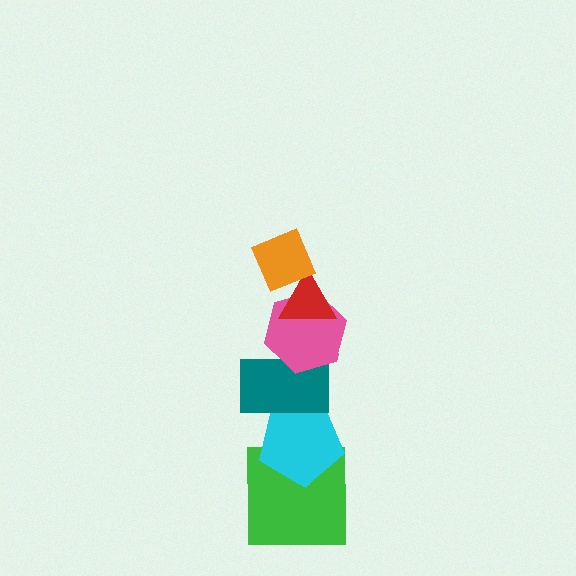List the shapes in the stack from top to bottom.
From top to bottom: the orange diamond, the red triangle, the pink hexagon, the teal rectangle, the cyan pentagon, the green square.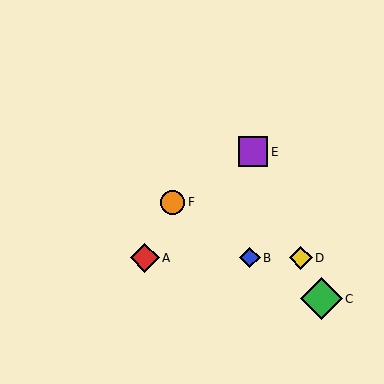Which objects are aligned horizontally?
Objects A, B, D are aligned horizontally.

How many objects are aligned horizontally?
3 objects (A, B, D) are aligned horizontally.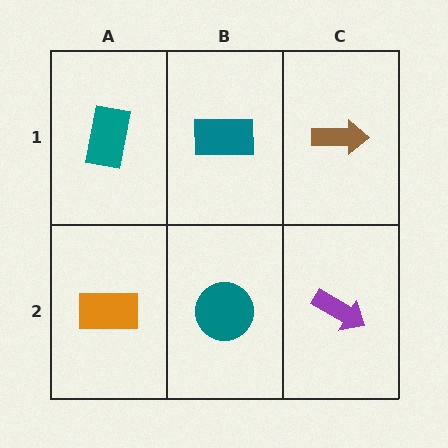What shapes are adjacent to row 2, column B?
A teal rectangle (row 1, column B), an orange rectangle (row 2, column A), a purple arrow (row 2, column C).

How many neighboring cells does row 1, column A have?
2.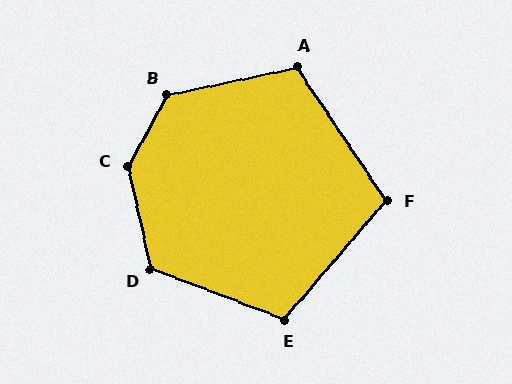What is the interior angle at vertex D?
Approximately 123 degrees (obtuse).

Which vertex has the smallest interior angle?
F, at approximately 105 degrees.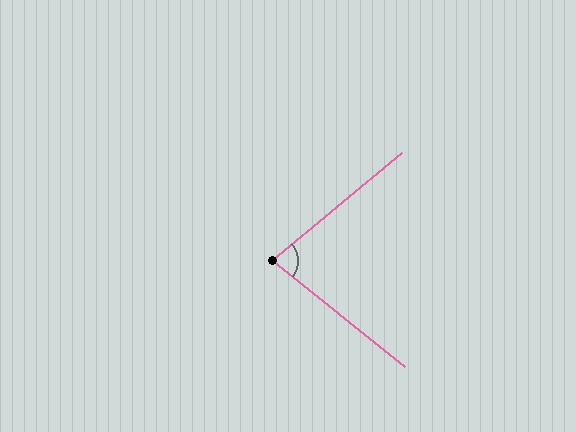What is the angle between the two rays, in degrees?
Approximately 78 degrees.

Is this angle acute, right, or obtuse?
It is acute.